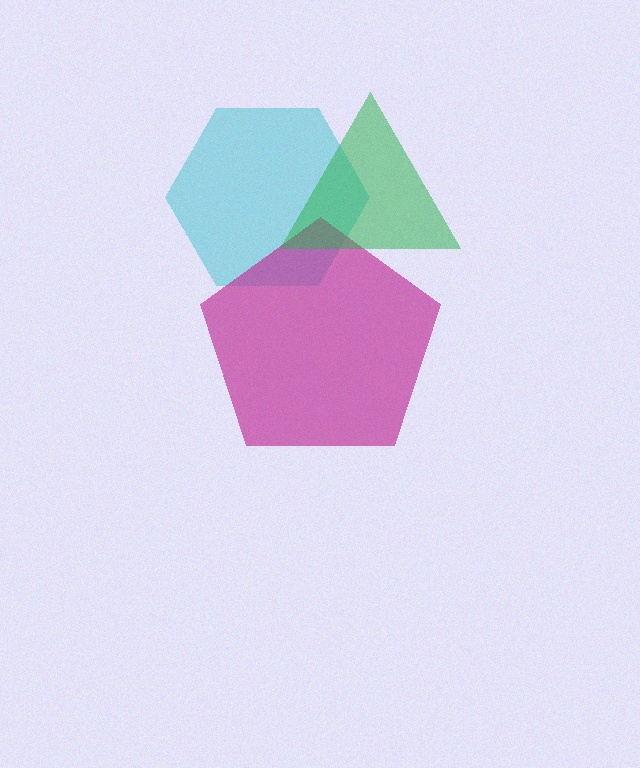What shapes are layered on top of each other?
The layered shapes are: a cyan hexagon, a magenta pentagon, a green triangle.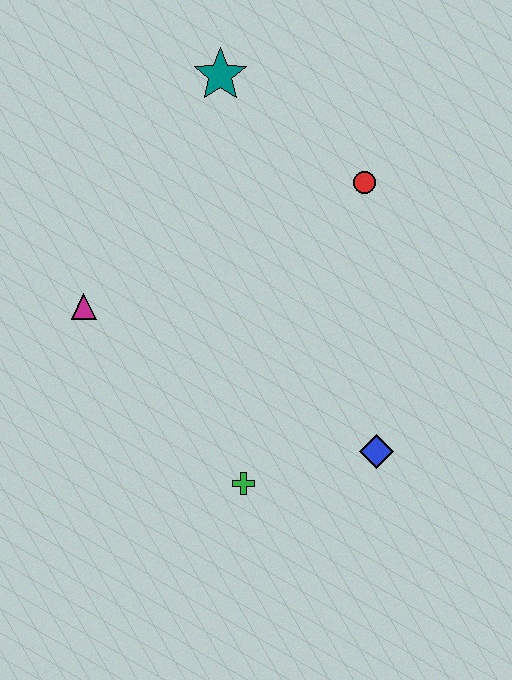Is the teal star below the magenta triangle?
No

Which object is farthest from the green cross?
The teal star is farthest from the green cross.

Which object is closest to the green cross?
The blue diamond is closest to the green cross.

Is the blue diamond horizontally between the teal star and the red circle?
No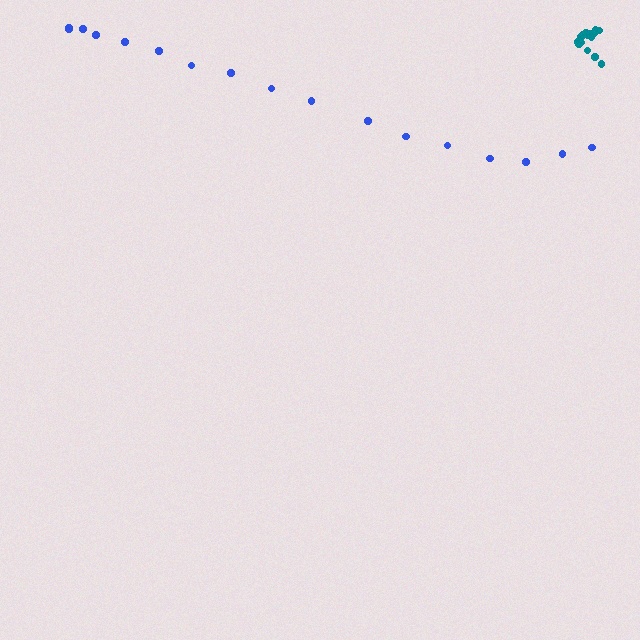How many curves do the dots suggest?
There are 2 distinct paths.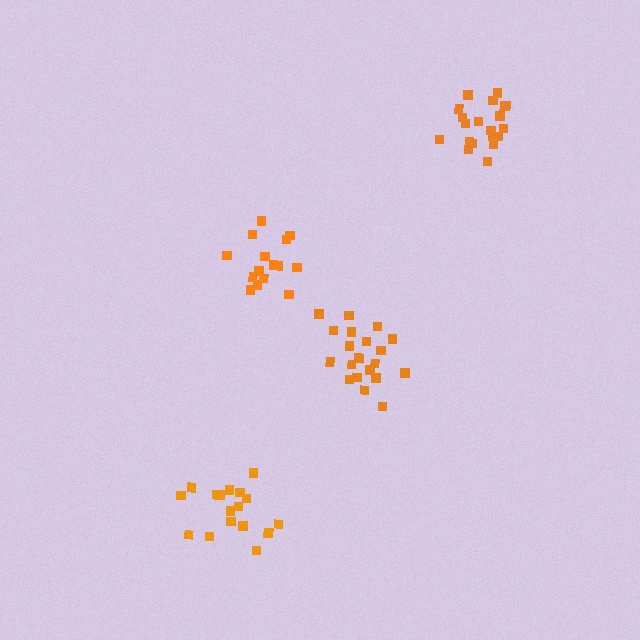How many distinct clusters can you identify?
There are 4 distinct clusters.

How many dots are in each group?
Group 1: 16 dots, Group 2: 20 dots, Group 3: 20 dots, Group 4: 18 dots (74 total).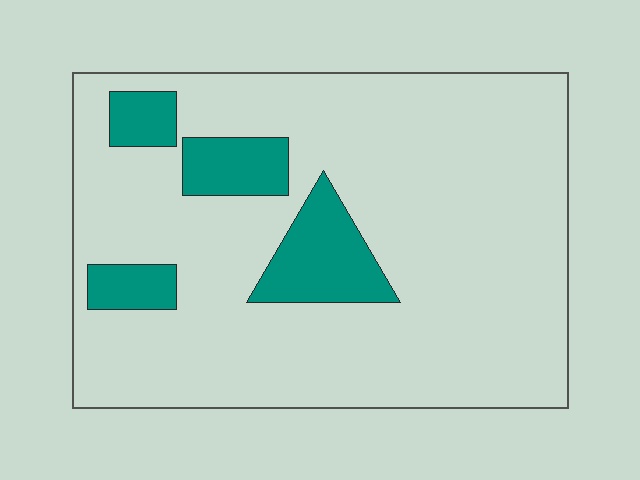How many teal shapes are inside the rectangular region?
4.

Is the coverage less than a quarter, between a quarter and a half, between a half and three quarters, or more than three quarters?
Less than a quarter.